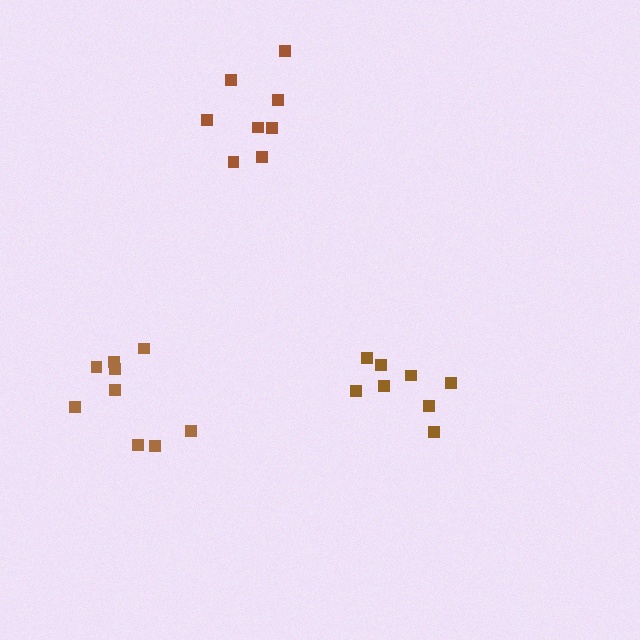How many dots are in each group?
Group 1: 8 dots, Group 2: 9 dots, Group 3: 8 dots (25 total).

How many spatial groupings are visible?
There are 3 spatial groupings.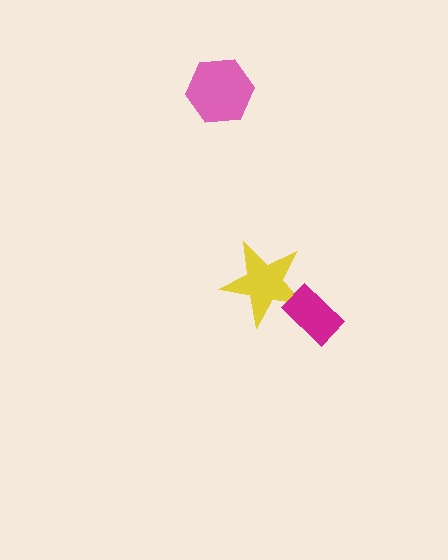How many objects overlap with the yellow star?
1 object overlaps with the yellow star.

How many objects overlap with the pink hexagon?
0 objects overlap with the pink hexagon.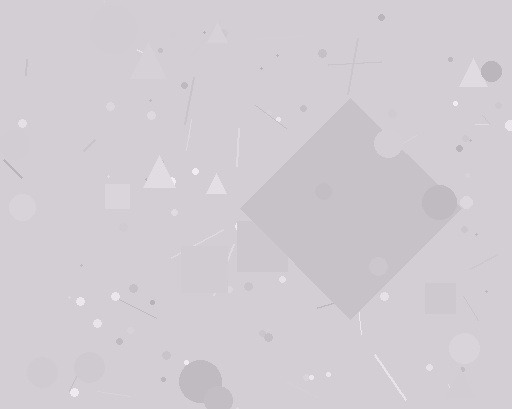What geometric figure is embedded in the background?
A diamond is embedded in the background.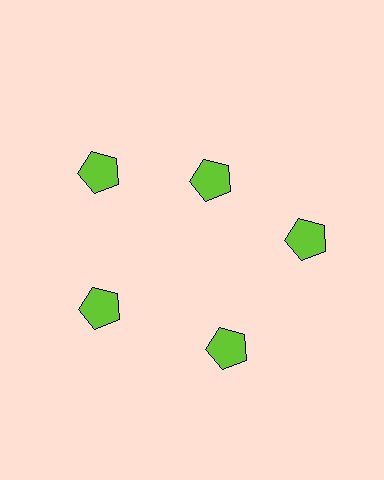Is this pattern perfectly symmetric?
No. The 5 lime pentagons are arranged in a ring, but one element near the 1 o'clock position is pulled inward toward the center, breaking the 5-fold rotational symmetry.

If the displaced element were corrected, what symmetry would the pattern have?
It would have 5-fold rotational symmetry — the pattern would map onto itself every 72 degrees.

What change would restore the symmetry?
The symmetry would be restored by moving it outward, back onto the ring so that all 5 pentagons sit at equal angles and equal distance from the center.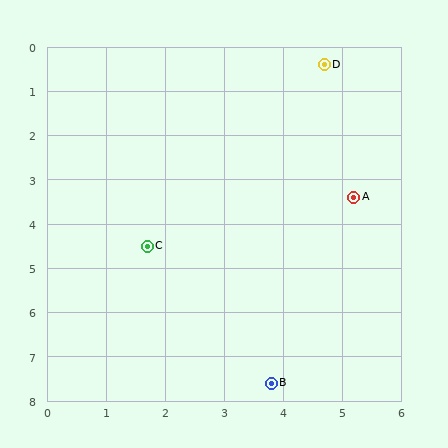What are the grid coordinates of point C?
Point C is at approximately (1.7, 4.5).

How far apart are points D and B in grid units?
Points D and B are about 7.3 grid units apart.